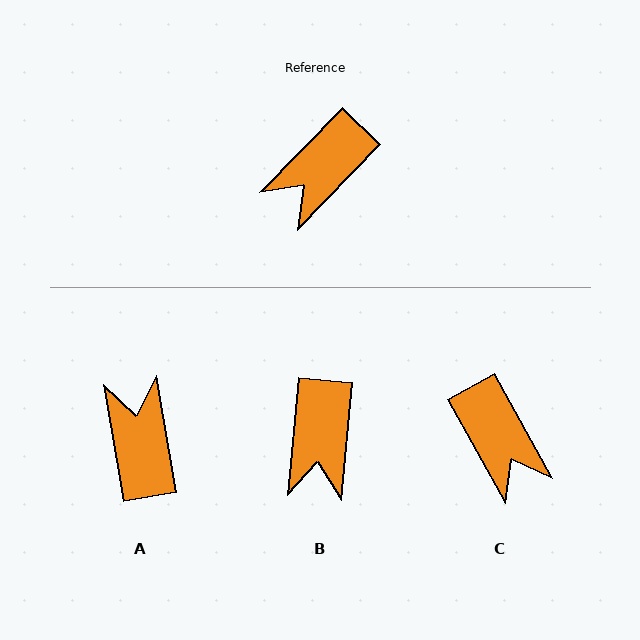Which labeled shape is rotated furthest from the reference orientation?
A, about 126 degrees away.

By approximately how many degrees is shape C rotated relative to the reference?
Approximately 73 degrees counter-clockwise.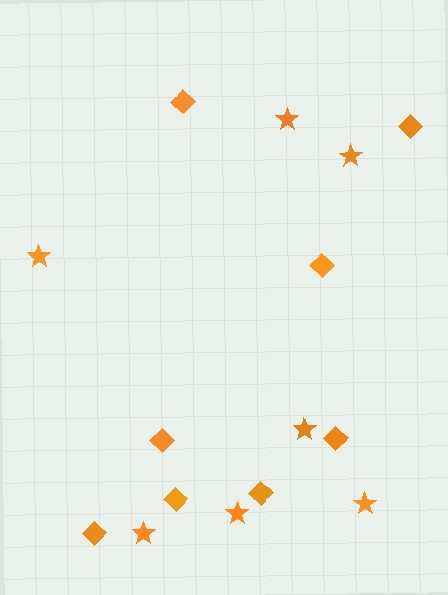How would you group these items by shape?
There are 2 groups: one group of diamonds (8) and one group of stars (7).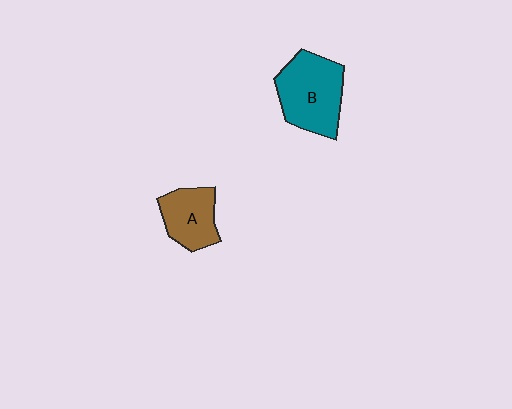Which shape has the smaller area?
Shape A (brown).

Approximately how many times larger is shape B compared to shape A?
Approximately 1.5 times.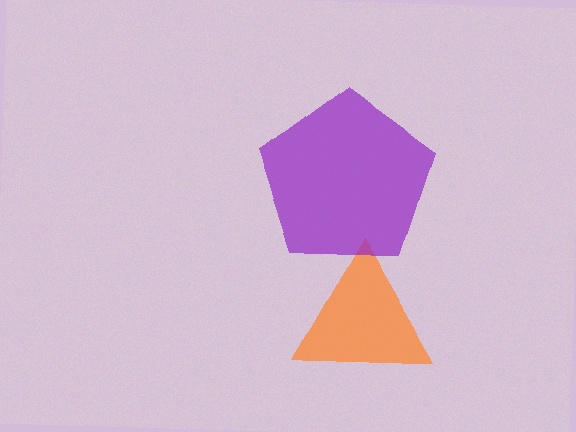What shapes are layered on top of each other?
The layered shapes are: an orange triangle, a purple pentagon.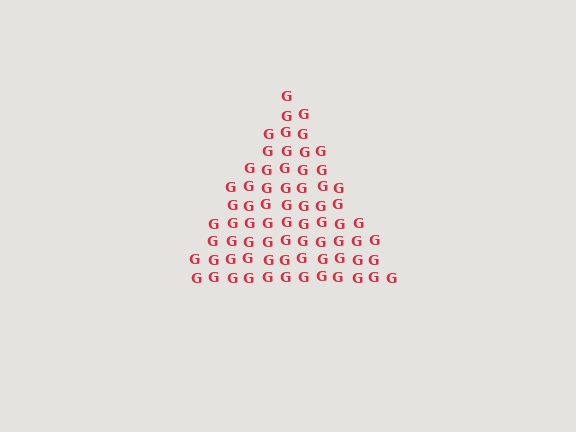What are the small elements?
The small elements are letter G's.